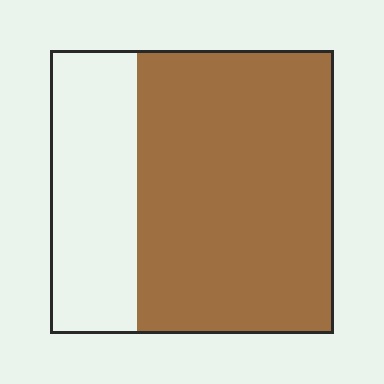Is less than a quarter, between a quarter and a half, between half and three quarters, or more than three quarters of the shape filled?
Between half and three quarters.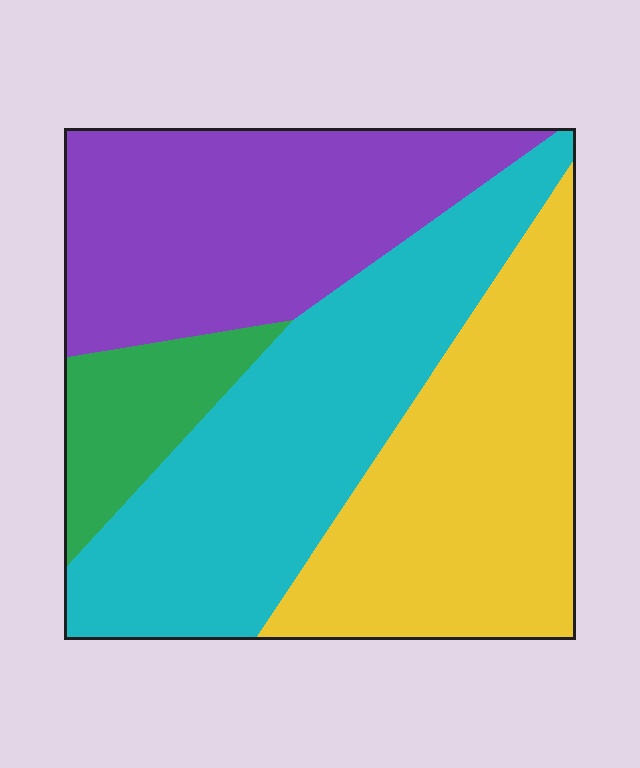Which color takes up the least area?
Green, at roughly 10%.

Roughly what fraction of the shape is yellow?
Yellow takes up about one third (1/3) of the shape.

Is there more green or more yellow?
Yellow.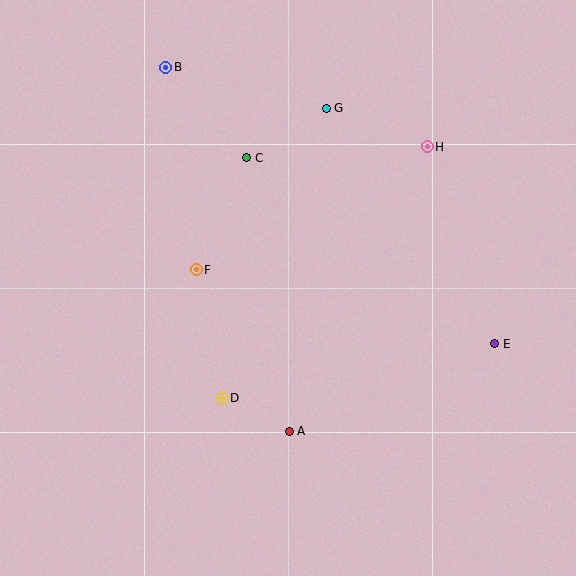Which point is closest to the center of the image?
Point F at (196, 270) is closest to the center.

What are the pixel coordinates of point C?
Point C is at (247, 158).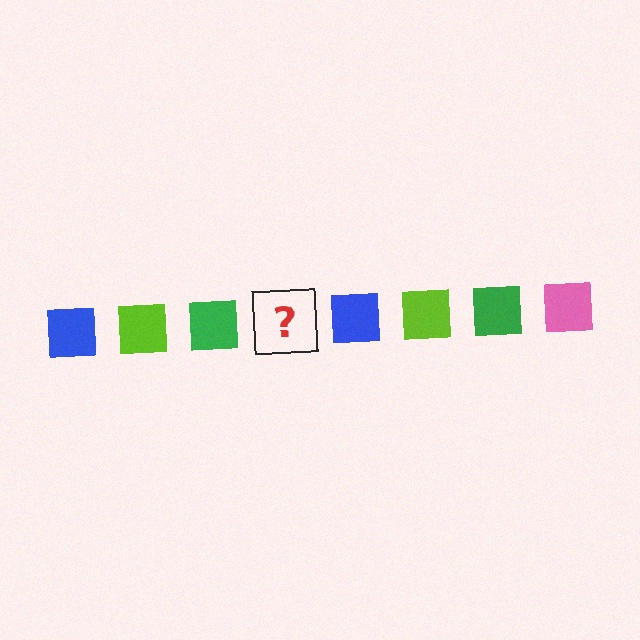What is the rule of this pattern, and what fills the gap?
The rule is that the pattern cycles through blue, lime, green, pink squares. The gap should be filled with a pink square.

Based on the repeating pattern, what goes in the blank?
The blank should be a pink square.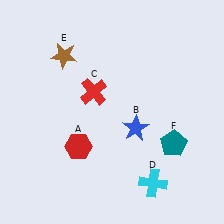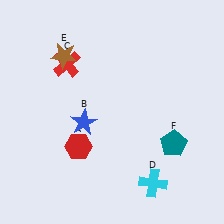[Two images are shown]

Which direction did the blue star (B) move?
The blue star (B) moved left.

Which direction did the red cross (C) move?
The red cross (C) moved up.